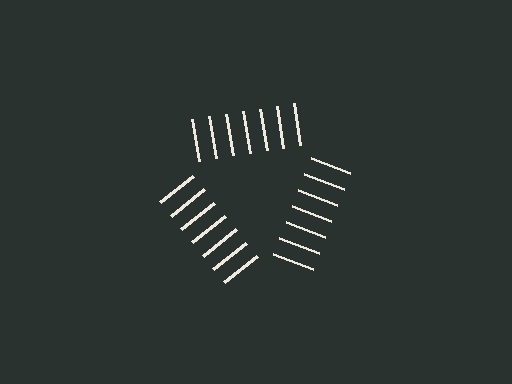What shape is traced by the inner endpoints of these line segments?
An illusory triangle — the line segments terminate on its edges but no continuous stroke is drawn.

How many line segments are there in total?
21 — 7 along each of the 3 edges.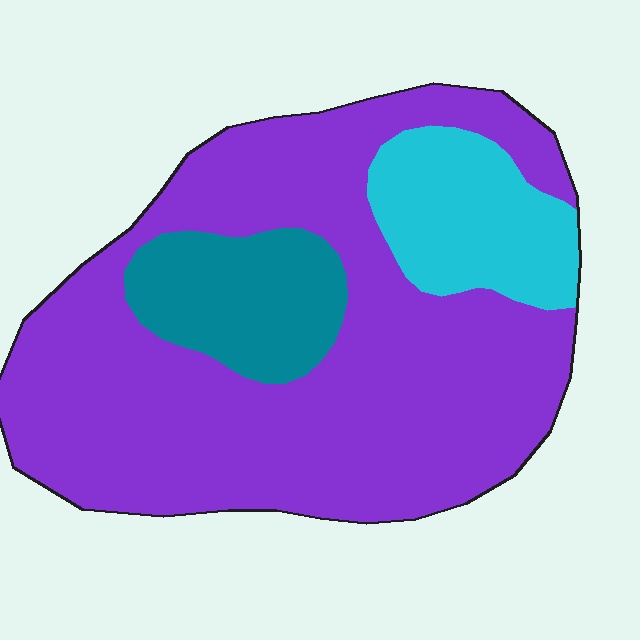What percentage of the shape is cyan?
Cyan takes up less than a sixth of the shape.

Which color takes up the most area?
Purple, at roughly 70%.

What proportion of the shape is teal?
Teal takes up less than a sixth of the shape.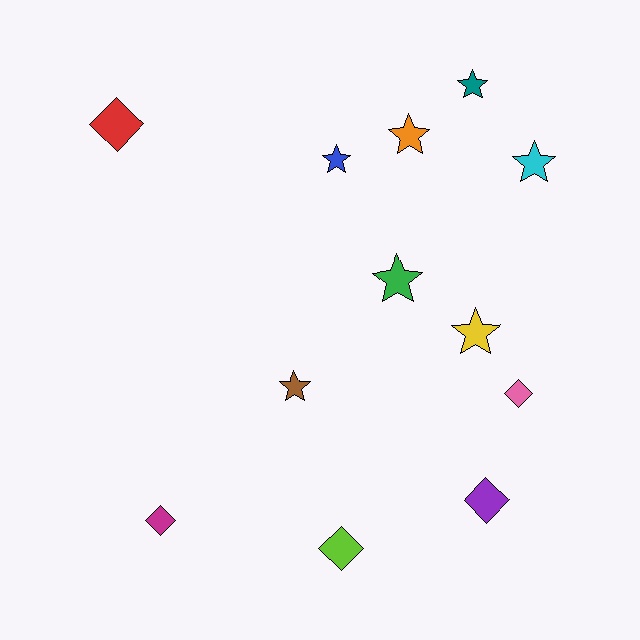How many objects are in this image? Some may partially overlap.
There are 12 objects.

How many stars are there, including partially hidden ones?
There are 7 stars.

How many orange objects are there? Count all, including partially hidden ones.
There is 1 orange object.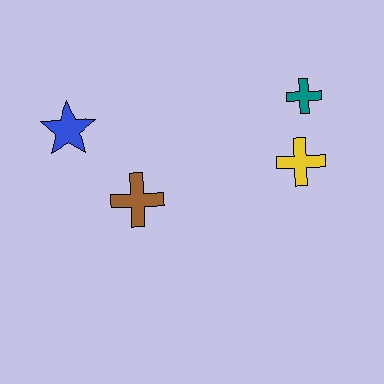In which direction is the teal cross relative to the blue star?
The teal cross is to the right of the blue star.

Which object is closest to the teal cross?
The yellow cross is closest to the teal cross.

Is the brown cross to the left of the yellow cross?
Yes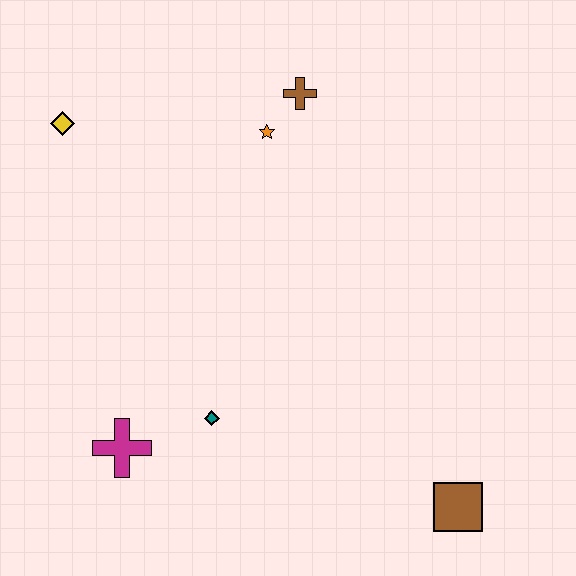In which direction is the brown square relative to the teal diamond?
The brown square is to the right of the teal diamond.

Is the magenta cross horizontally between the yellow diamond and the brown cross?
Yes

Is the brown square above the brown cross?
No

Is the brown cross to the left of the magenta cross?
No